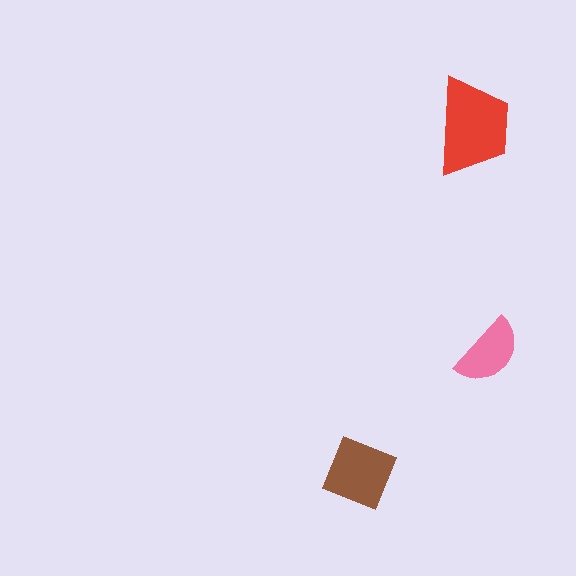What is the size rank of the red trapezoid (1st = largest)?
1st.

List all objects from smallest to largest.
The pink semicircle, the brown diamond, the red trapezoid.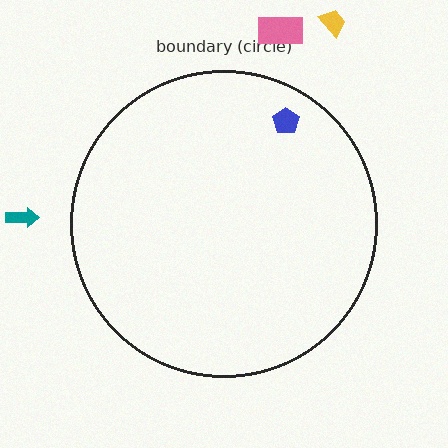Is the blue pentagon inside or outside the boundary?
Inside.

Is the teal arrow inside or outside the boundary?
Outside.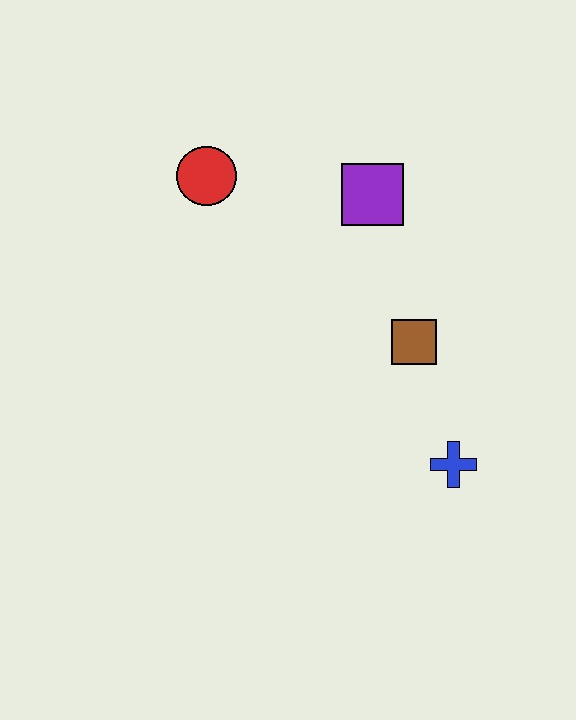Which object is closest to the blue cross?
The brown square is closest to the blue cross.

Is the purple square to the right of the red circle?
Yes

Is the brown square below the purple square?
Yes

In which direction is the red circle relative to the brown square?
The red circle is to the left of the brown square.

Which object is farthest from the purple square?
The blue cross is farthest from the purple square.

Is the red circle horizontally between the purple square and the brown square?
No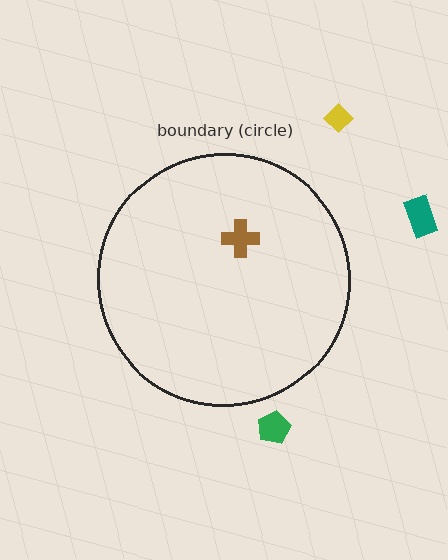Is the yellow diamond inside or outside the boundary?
Outside.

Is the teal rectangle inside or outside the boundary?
Outside.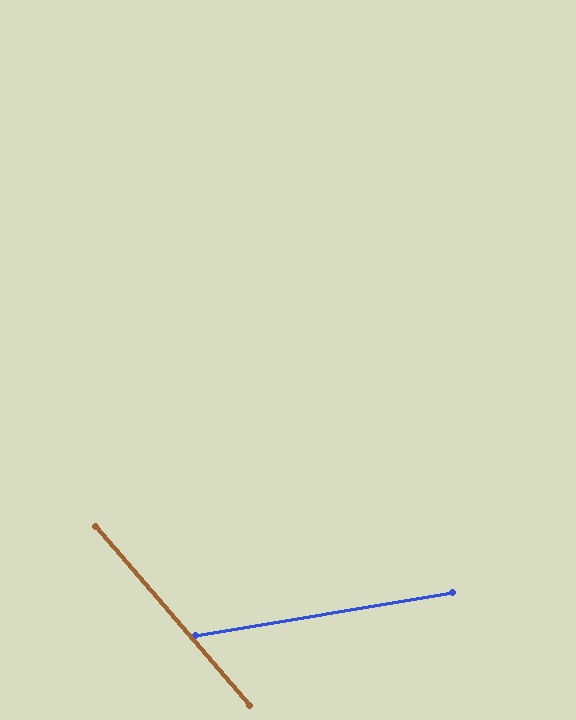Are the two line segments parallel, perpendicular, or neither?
Neither parallel nor perpendicular — they differ by about 59°.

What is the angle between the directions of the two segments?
Approximately 59 degrees.